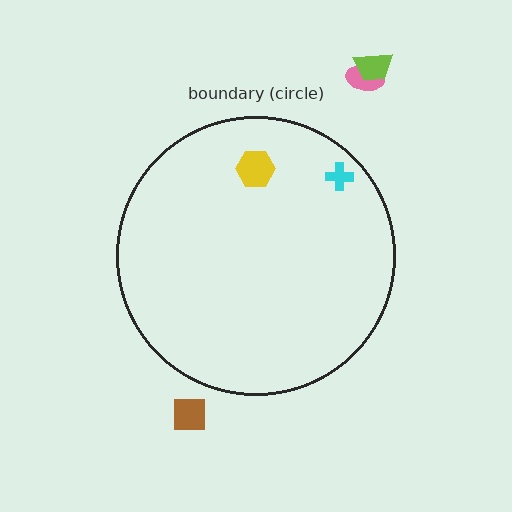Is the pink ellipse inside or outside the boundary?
Outside.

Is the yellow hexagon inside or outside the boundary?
Inside.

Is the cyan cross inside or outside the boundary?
Inside.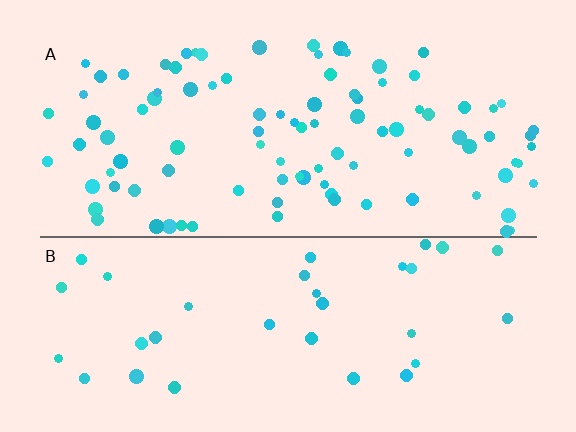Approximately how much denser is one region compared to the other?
Approximately 2.7× — region A over region B.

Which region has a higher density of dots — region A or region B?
A (the top).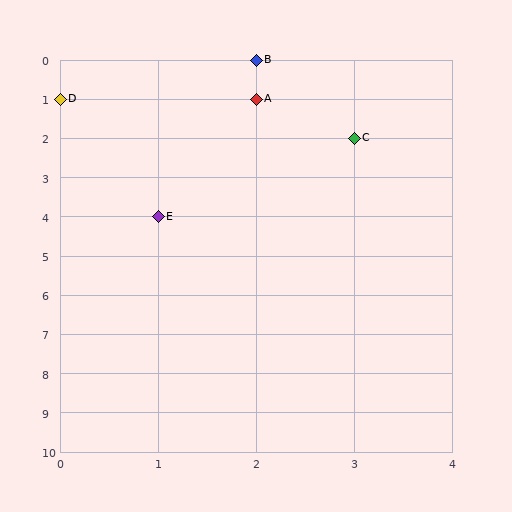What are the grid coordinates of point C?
Point C is at grid coordinates (3, 2).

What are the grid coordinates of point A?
Point A is at grid coordinates (2, 1).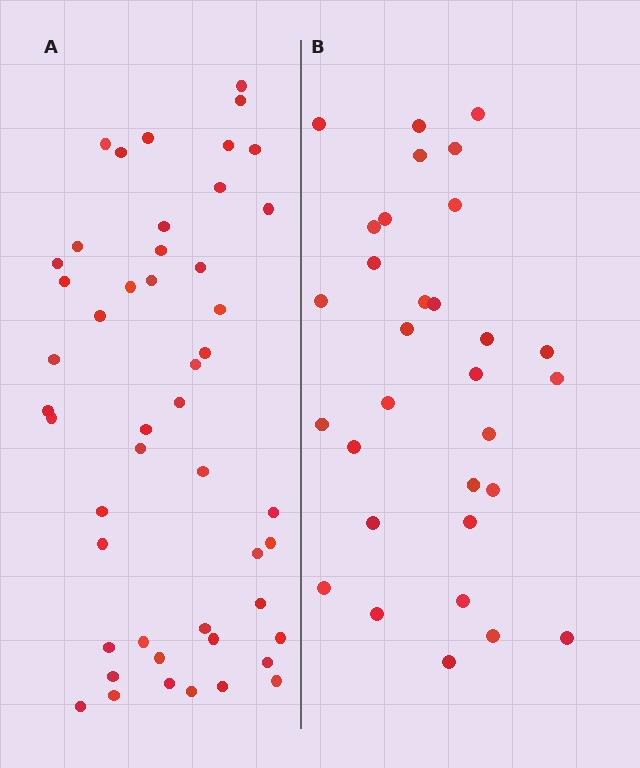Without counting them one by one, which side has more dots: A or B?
Region A (the left region) has more dots.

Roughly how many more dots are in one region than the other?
Region A has approximately 15 more dots than region B.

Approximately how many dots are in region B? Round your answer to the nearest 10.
About 30 dots. (The exact count is 31, which rounds to 30.)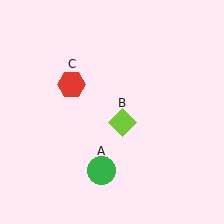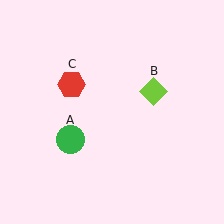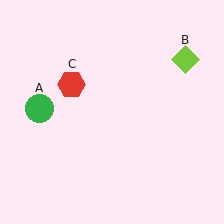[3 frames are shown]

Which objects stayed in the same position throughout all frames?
Red hexagon (object C) remained stationary.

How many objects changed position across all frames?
2 objects changed position: green circle (object A), lime diamond (object B).